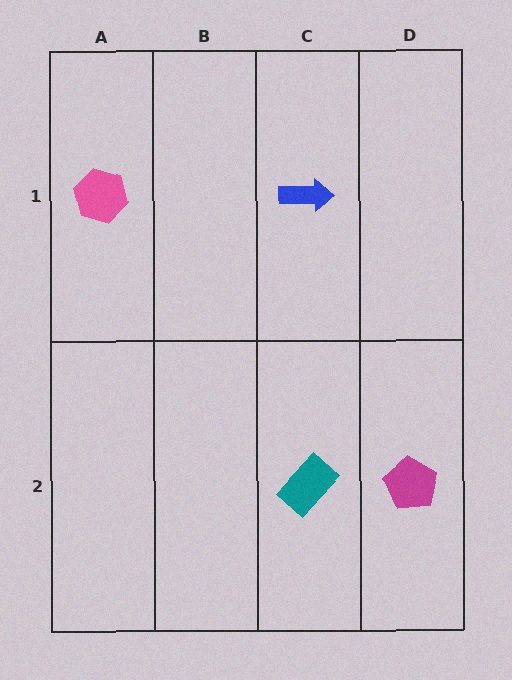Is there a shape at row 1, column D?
No, that cell is empty.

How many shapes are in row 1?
2 shapes.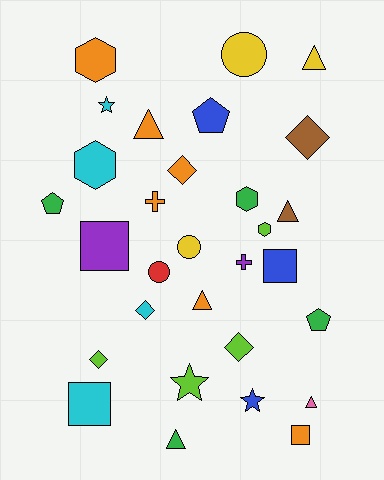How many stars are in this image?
There are 3 stars.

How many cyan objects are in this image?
There are 4 cyan objects.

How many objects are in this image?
There are 30 objects.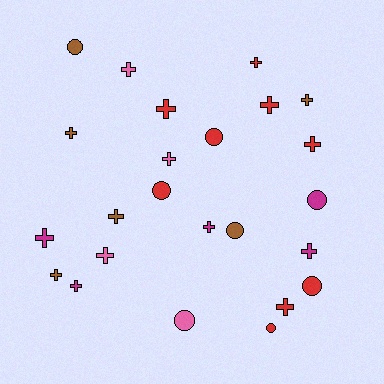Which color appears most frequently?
Red, with 9 objects.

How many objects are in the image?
There are 24 objects.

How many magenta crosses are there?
There are 4 magenta crosses.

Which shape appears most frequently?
Cross, with 16 objects.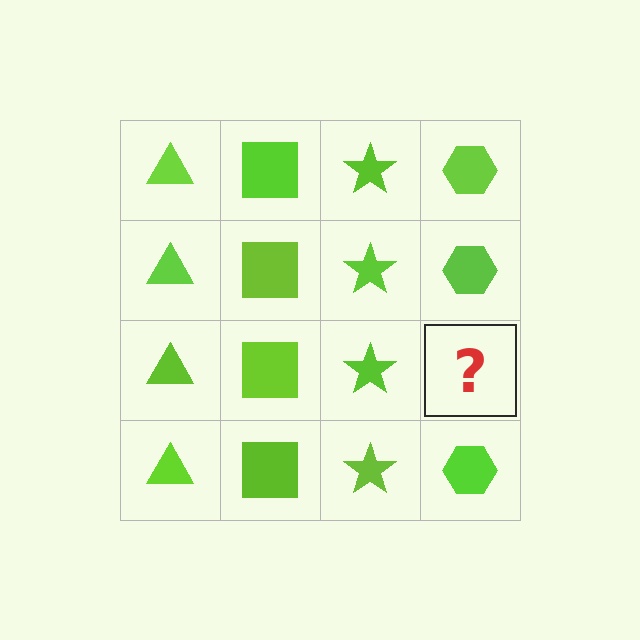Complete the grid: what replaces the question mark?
The question mark should be replaced with a lime hexagon.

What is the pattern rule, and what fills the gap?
The rule is that each column has a consistent shape. The gap should be filled with a lime hexagon.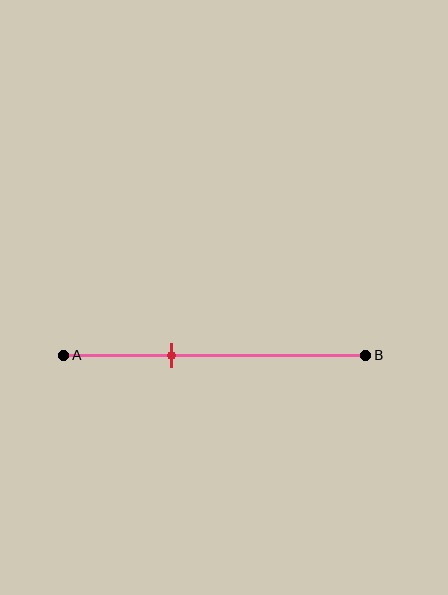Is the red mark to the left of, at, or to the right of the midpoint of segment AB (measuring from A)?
The red mark is to the left of the midpoint of segment AB.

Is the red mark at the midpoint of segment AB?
No, the mark is at about 35% from A, not at the 50% midpoint.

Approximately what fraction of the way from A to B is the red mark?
The red mark is approximately 35% of the way from A to B.